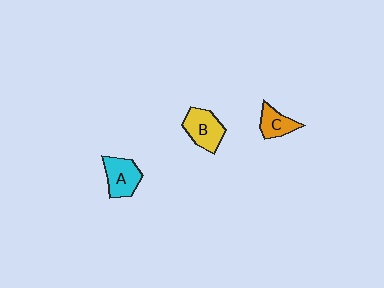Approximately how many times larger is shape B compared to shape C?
Approximately 1.5 times.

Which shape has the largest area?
Shape B (yellow).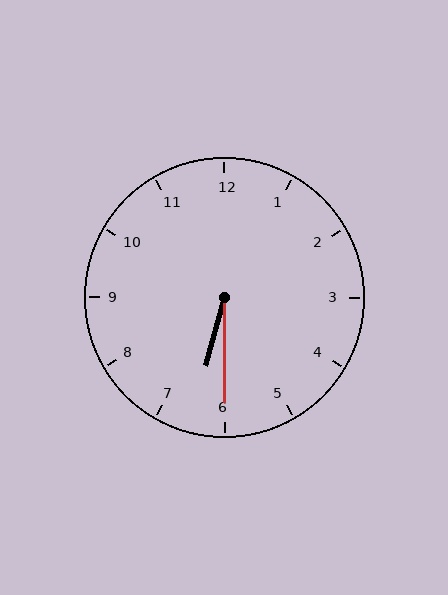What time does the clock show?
6:30.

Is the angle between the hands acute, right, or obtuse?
It is acute.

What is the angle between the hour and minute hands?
Approximately 15 degrees.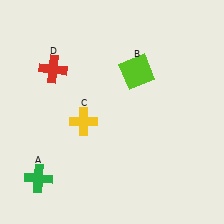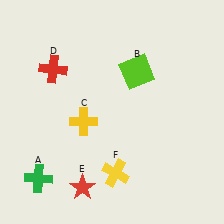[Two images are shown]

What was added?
A red star (E), a yellow cross (F) were added in Image 2.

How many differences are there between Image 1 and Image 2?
There are 2 differences between the two images.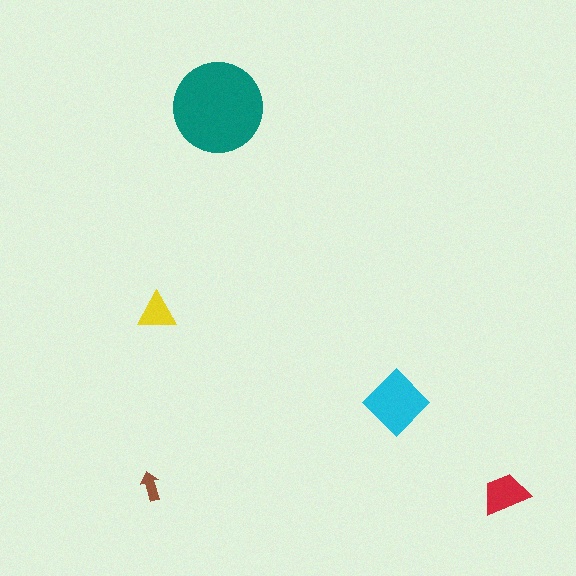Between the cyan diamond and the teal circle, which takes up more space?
The teal circle.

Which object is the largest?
The teal circle.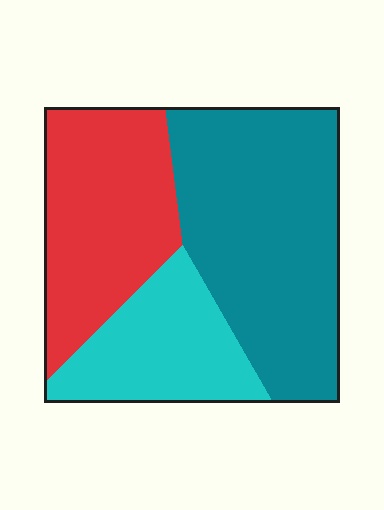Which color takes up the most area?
Teal, at roughly 45%.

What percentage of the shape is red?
Red takes up between a quarter and a half of the shape.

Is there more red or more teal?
Teal.